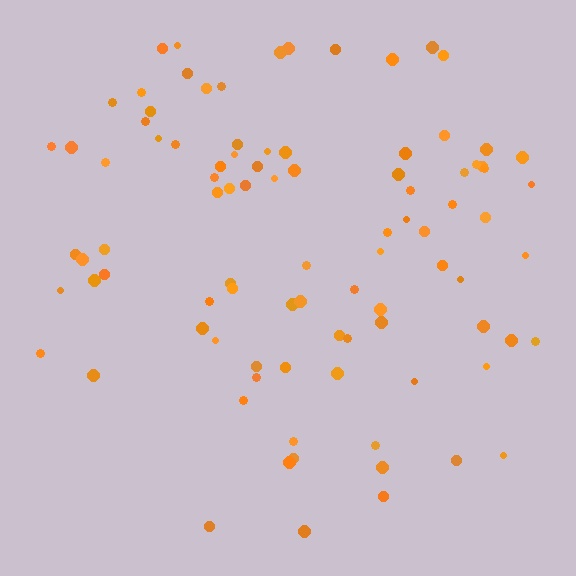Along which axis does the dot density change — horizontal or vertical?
Vertical.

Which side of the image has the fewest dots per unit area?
The bottom.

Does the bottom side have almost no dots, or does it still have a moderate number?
Still a moderate number, just noticeably fewer than the top.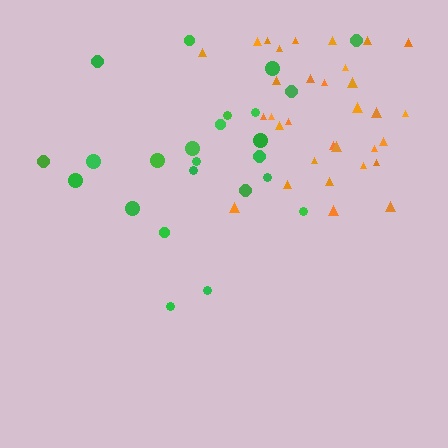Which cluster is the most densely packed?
Orange.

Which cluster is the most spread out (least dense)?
Green.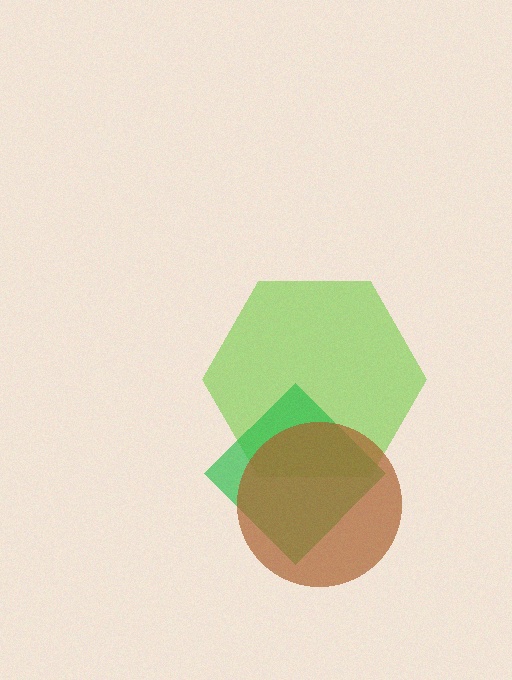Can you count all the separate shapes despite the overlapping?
Yes, there are 3 separate shapes.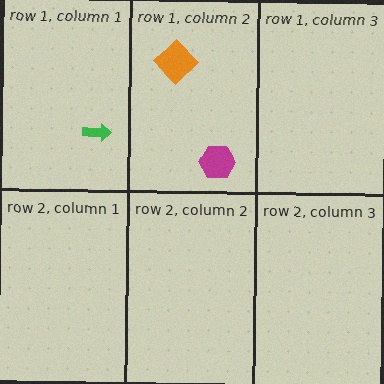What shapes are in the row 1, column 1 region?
The green arrow.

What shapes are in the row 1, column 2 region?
The orange diamond, the magenta hexagon.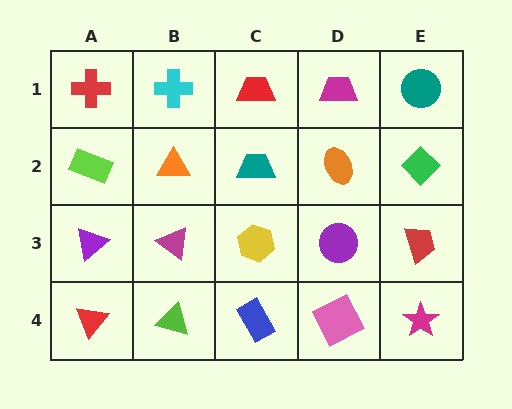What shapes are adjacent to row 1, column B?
An orange triangle (row 2, column B), a red cross (row 1, column A), a red trapezoid (row 1, column C).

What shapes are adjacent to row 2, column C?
A red trapezoid (row 1, column C), a yellow hexagon (row 3, column C), an orange triangle (row 2, column B), an orange ellipse (row 2, column D).